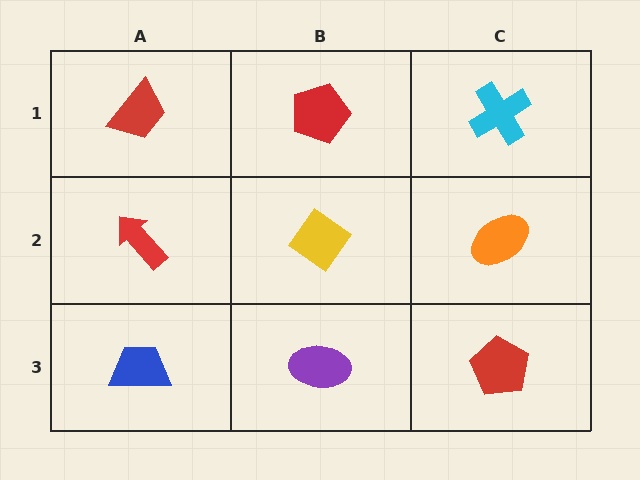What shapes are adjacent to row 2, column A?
A red trapezoid (row 1, column A), a blue trapezoid (row 3, column A), a yellow diamond (row 2, column B).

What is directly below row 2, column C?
A red pentagon.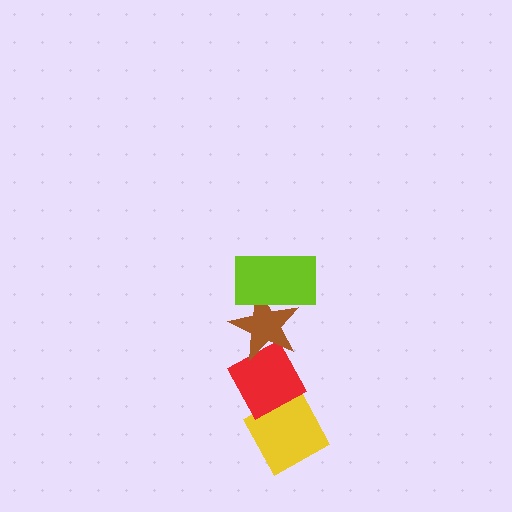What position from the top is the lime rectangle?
The lime rectangle is 1st from the top.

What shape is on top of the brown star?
The lime rectangle is on top of the brown star.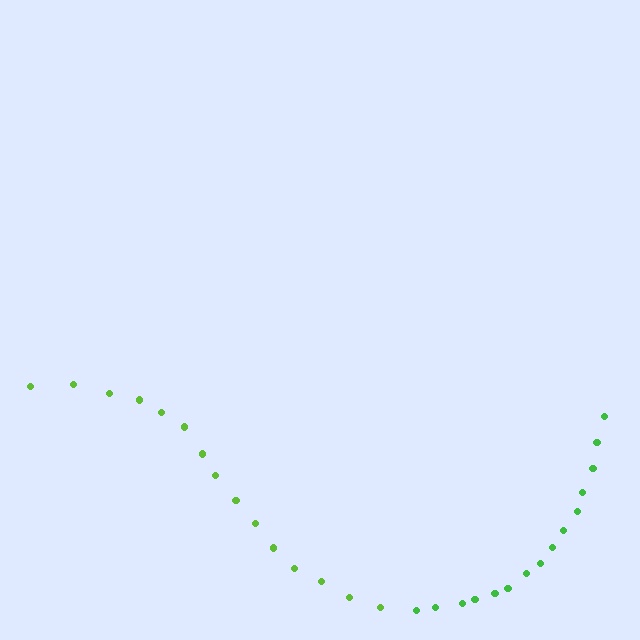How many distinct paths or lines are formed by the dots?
There are 2 distinct paths.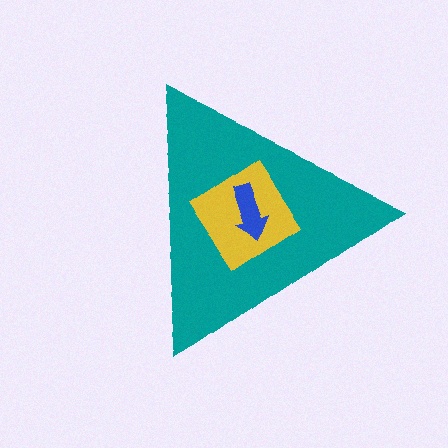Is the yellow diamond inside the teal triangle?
Yes.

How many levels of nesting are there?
3.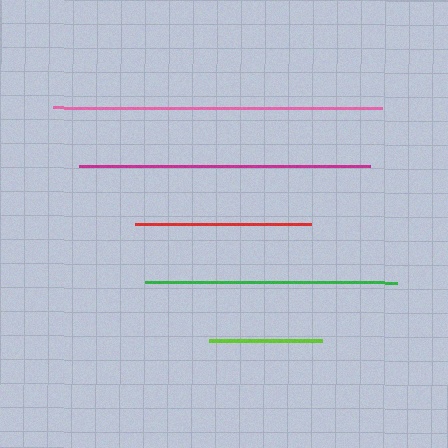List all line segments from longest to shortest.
From longest to shortest: pink, magenta, green, red, lime.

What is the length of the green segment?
The green segment is approximately 251 pixels long.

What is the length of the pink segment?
The pink segment is approximately 329 pixels long.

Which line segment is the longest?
The pink line is the longest at approximately 329 pixels.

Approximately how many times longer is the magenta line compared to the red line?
The magenta line is approximately 1.6 times the length of the red line.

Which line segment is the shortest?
The lime line is the shortest at approximately 113 pixels.